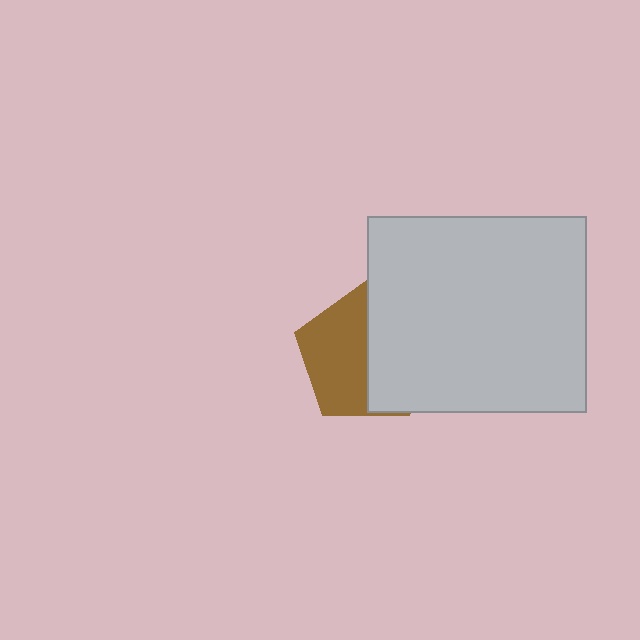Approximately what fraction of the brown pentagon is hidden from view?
Roughly 48% of the brown pentagon is hidden behind the light gray rectangle.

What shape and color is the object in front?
The object in front is a light gray rectangle.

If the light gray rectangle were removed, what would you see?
You would see the complete brown pentagon.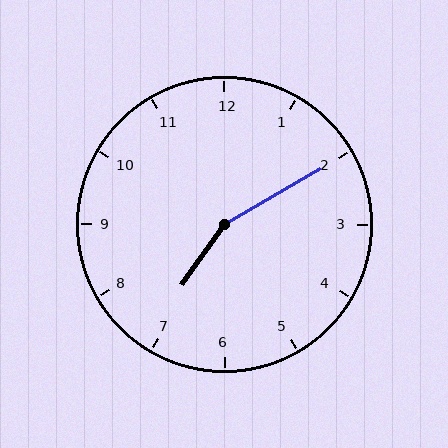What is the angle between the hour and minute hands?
Approximately 155 degrees.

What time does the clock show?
7:10.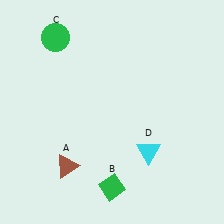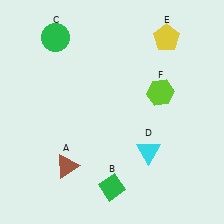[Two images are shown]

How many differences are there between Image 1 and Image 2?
There are 2 differences between the two images.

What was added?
A yellow pentagon (E), a lime hexagon (F) were added in Image 2.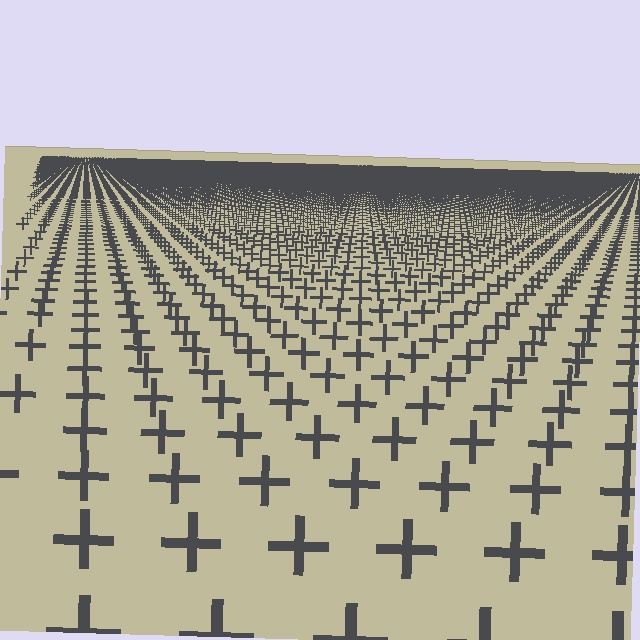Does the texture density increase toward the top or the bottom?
Density increases toward the top.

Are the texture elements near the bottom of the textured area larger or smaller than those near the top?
Larger. Near the bottom, elements are closer to the viewer and appear at a bigger on-screen size.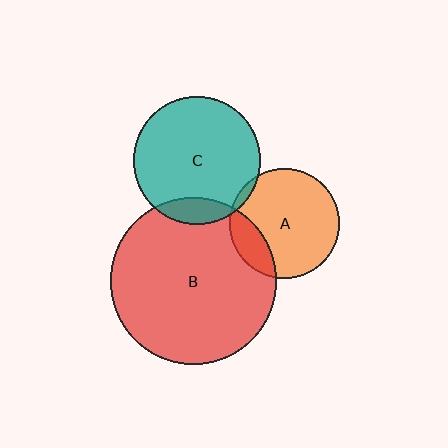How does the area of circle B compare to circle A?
Approximately 2.3 times.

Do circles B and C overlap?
Yes.